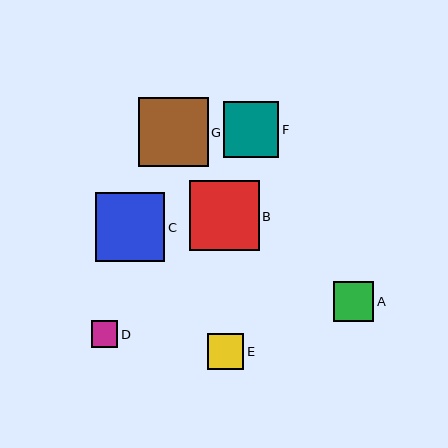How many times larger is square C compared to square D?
Square C is approximately 2.6 times the size of square D.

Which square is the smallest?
Square D is the smallest with a size of approximately 27 pixels.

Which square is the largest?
Square B is the largest with a size of approximately 70 pixels.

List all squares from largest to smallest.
From largest to smallest: B, G, C, F, A, E, D.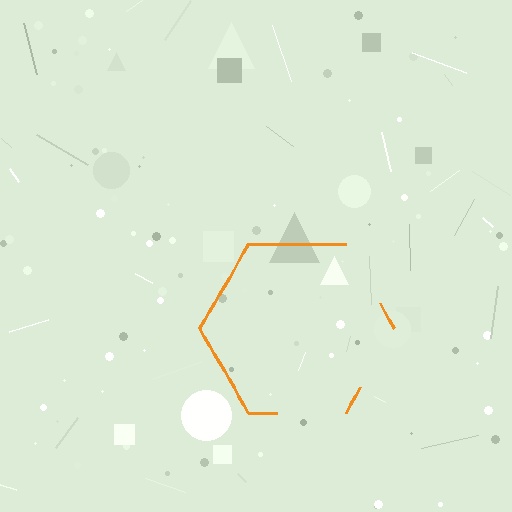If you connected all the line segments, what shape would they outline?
They would outline a hexagon.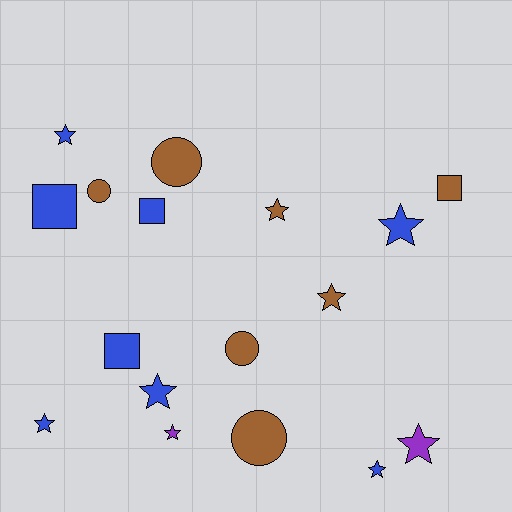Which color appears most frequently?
Blue, with 8 objects.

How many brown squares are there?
There is 1 brown square.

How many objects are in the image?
There are 17 objects.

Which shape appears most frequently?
Star, with 9 objects.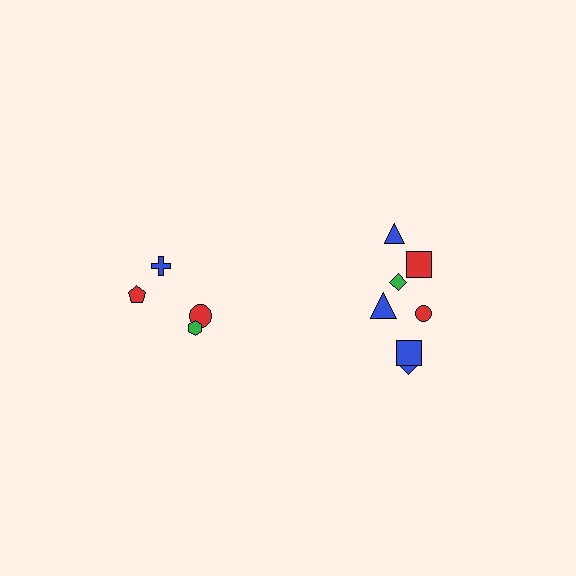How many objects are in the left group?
There are 4 objects.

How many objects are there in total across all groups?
There are 11 objects.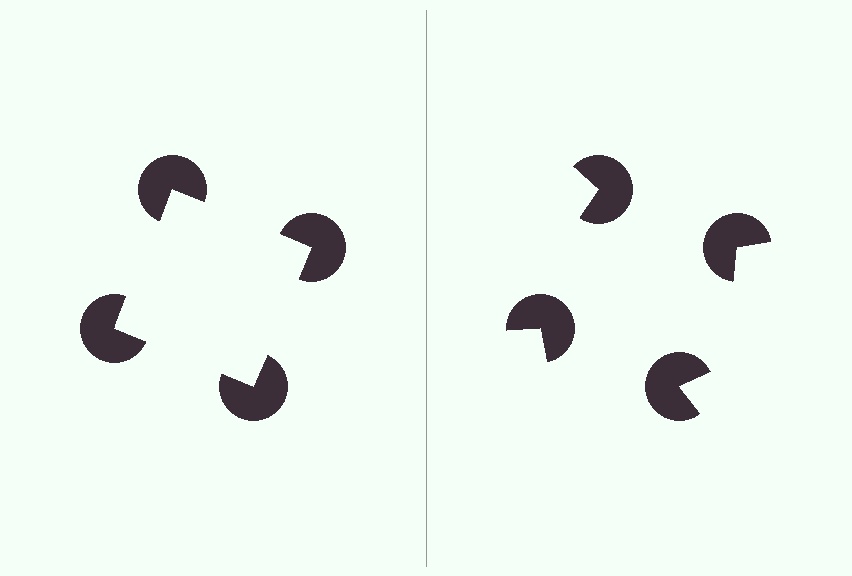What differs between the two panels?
The pac-man discs are positioned identically on both sides; only the wedge orientations differ. On the left they align to a square; on the right they are misaligned.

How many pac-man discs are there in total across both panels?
8 — 4 on each side.